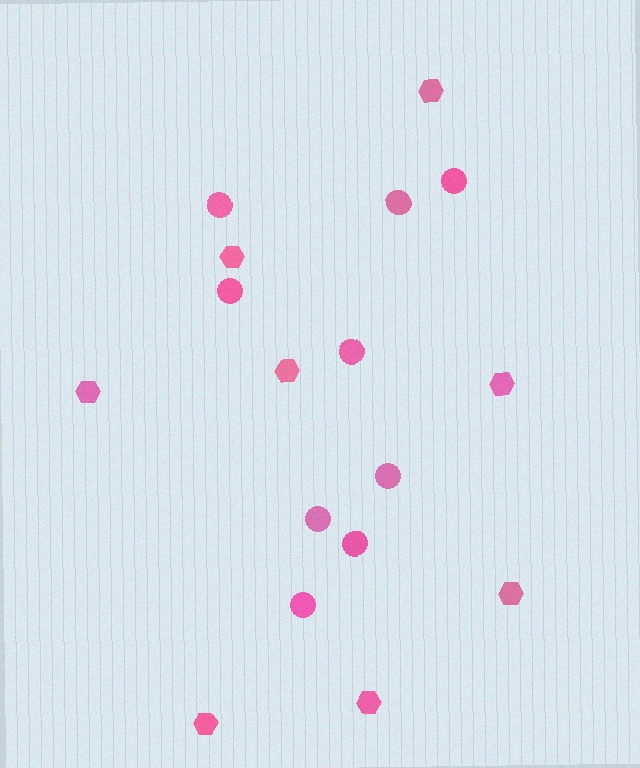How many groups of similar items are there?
There are 2 groups: one group of hexagons (8) and one group of circles (9).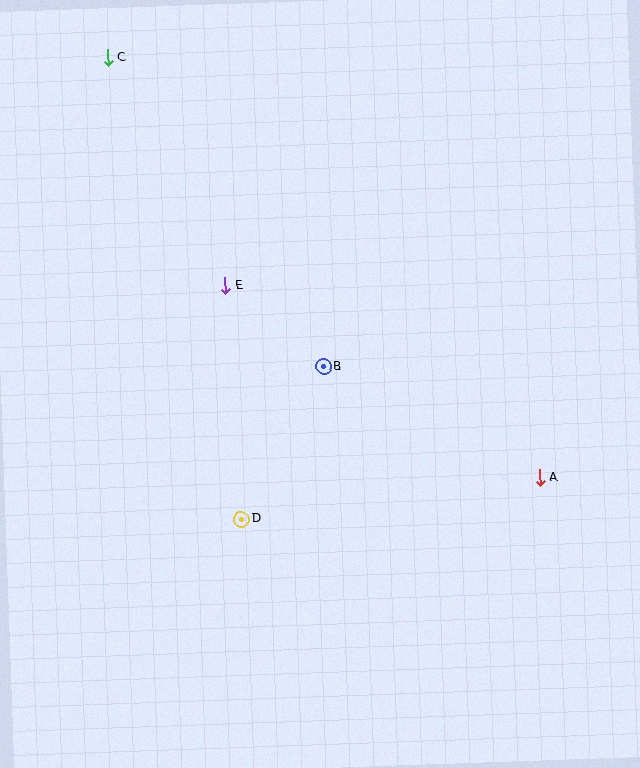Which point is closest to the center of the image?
Point B at (324, 367) is closest to the center.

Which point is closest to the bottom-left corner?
Point D is closest to the bottom-left corner.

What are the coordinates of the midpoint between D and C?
The midpoint between D and C is at (175, 288).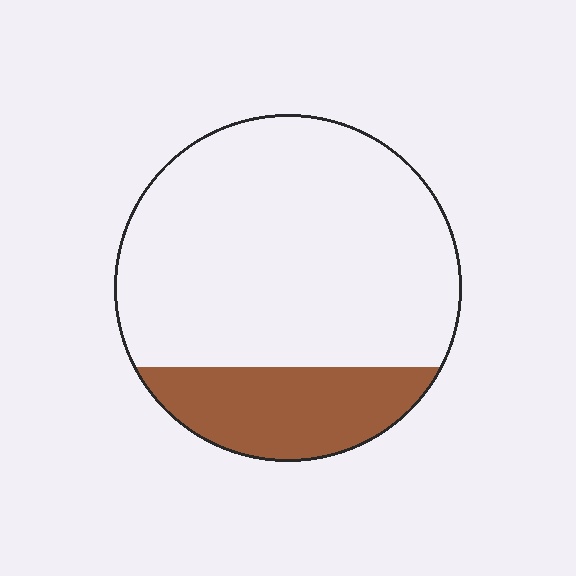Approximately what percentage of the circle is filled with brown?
Approximately 20%.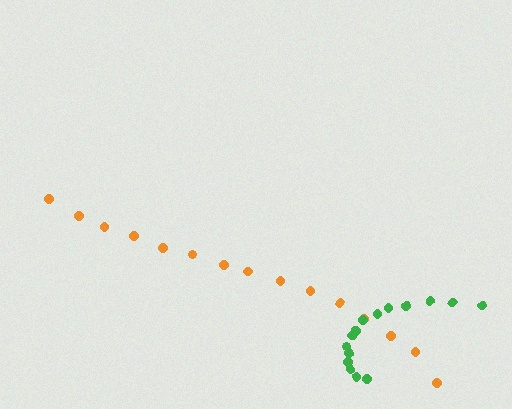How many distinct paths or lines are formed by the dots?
There are 2 distinct paths.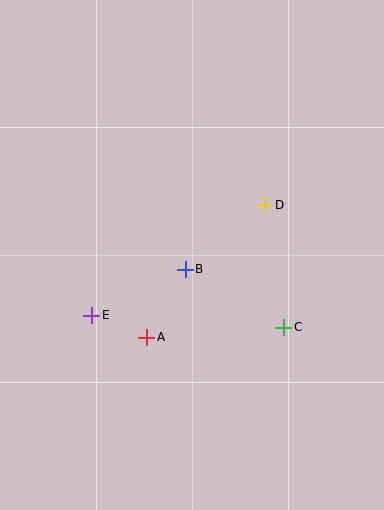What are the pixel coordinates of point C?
Point C is at (284, 327).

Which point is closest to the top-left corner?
Point B is closest to the top-left corner.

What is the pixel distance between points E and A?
The distance between E and A is 59 pixels.